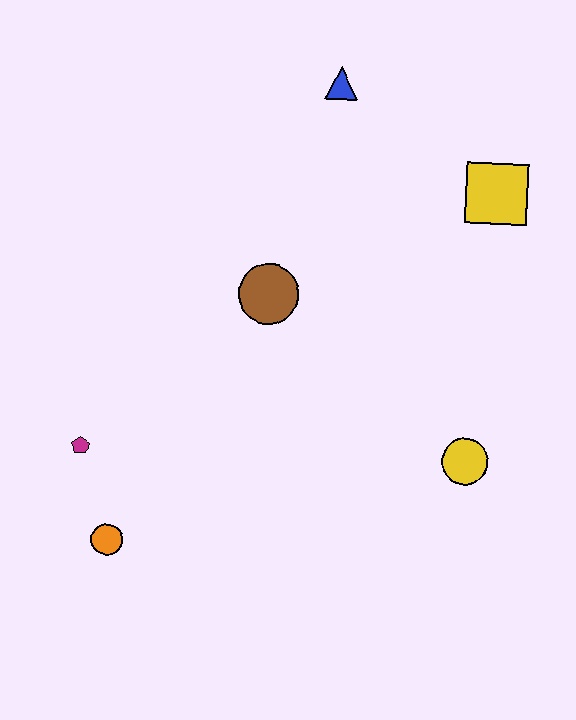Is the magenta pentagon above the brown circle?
No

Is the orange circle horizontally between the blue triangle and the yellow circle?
No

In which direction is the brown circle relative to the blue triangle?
The brown circle is below the blue triangle.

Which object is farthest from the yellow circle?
The blue triangle is farthest from the yellow circle.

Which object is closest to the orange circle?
The magenta pentagon is closest to the orange circle.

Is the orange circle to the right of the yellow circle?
No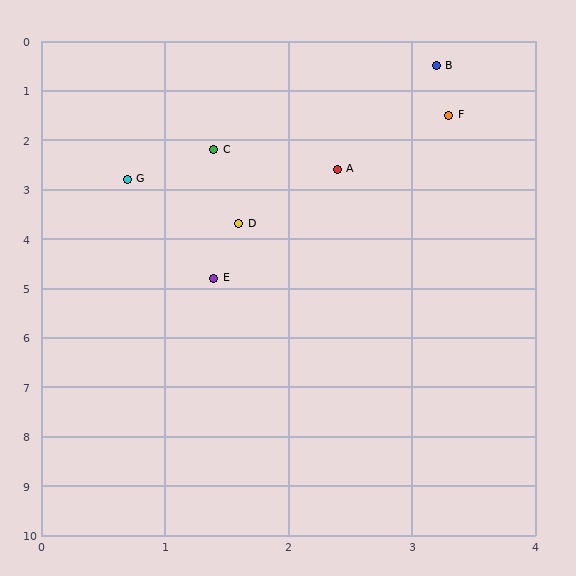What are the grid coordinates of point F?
Point F is at approximately (3.3, 1.5).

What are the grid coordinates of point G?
Point G is at approximately (0.7, 2.8).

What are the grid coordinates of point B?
Point B is at approximately (3.2, 0.5).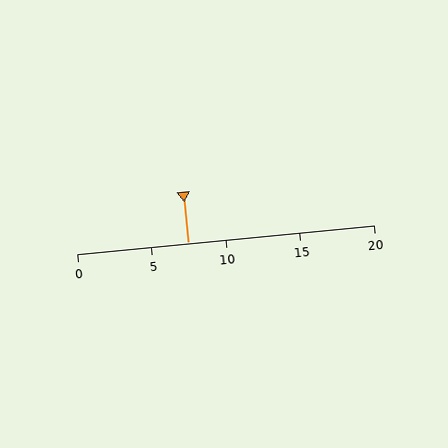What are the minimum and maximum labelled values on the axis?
The axis runs from 0 to 20.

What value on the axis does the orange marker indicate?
The marker indicates approximately 7.5.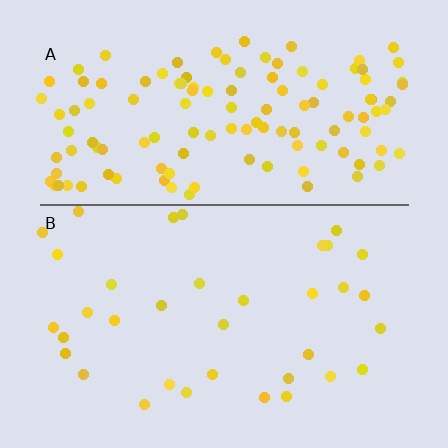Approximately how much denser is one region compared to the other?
Approximately 3.5× — region A over region B.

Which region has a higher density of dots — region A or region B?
A (the top).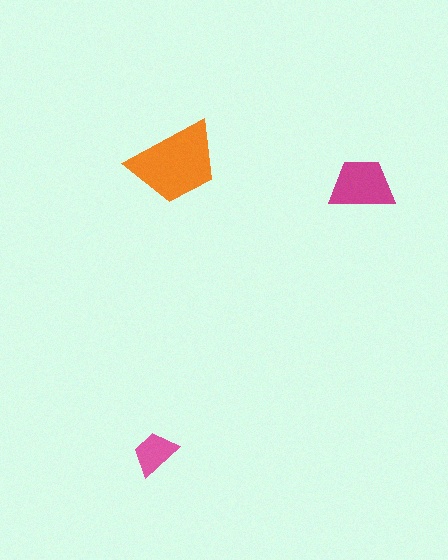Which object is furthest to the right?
The magenta trapezoid is rightmost.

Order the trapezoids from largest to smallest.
the orange one, the magenta one, the pink one.